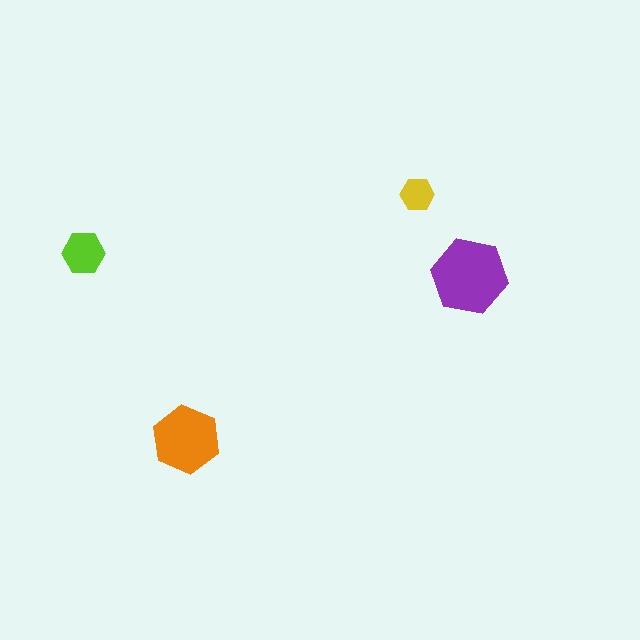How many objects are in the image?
There are 4 objects in the image.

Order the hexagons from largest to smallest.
the purple one, the orange one, the lime one, the yellow one.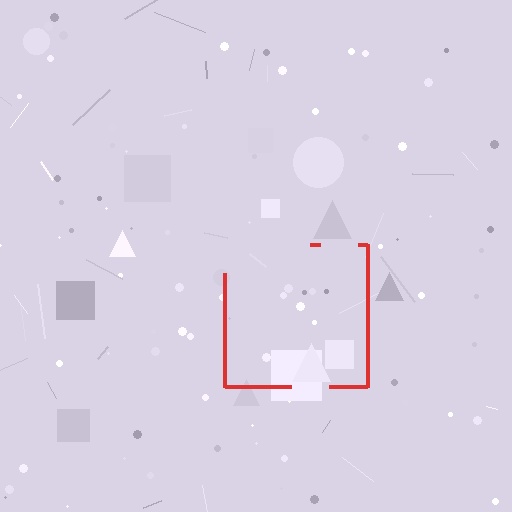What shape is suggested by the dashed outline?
The dashed outline suggests a square.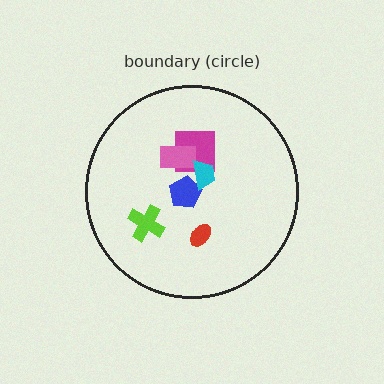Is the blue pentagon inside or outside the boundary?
Inside.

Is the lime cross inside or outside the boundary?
Inside.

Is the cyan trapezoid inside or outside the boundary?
Inside.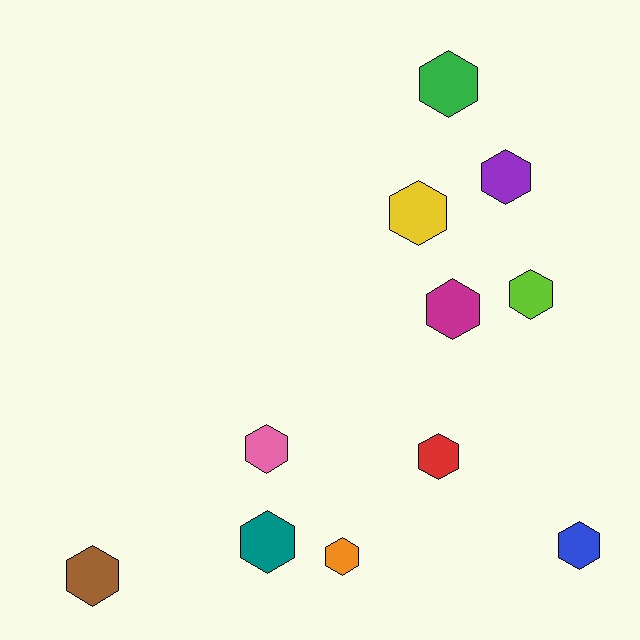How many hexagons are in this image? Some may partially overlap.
There are 11 hexagons.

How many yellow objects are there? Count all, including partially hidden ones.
There is 1 yellow object.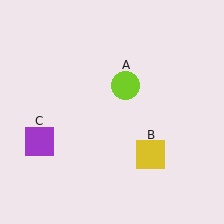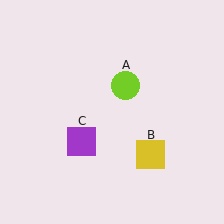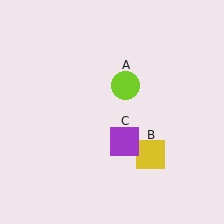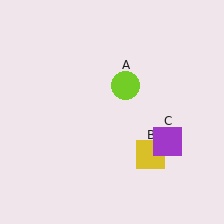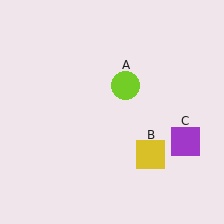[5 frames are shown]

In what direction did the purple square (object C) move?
The purple square (object C) moved right.